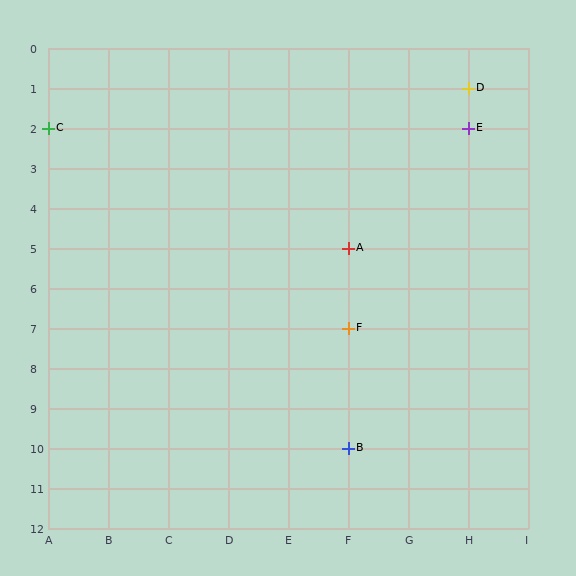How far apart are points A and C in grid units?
Points A and C are 5 columns and 3 rows apart (about 5.8 grid units diagonally).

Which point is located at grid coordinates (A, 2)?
Point C is at (A, 2).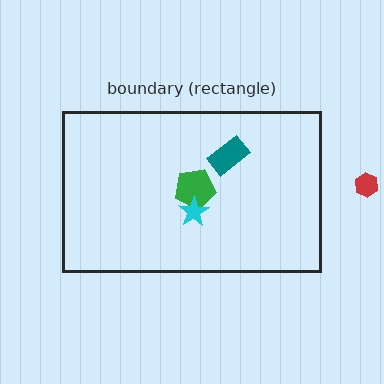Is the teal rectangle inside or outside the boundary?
Inside.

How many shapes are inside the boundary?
3 inside, 1 outside.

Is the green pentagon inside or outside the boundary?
Inside.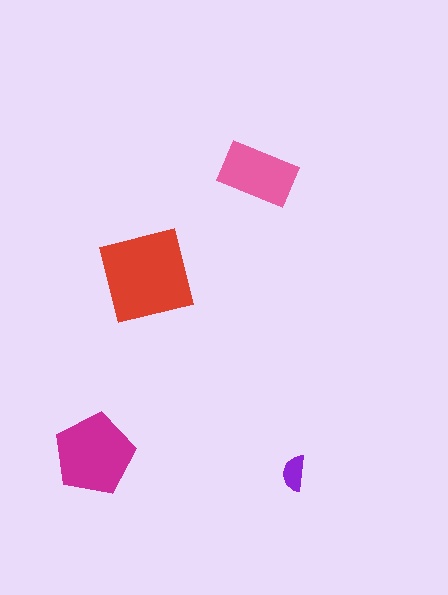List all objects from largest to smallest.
The red square, the magenta pentagon, the pink rectangle, the purple semicircle.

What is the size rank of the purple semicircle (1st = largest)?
4th.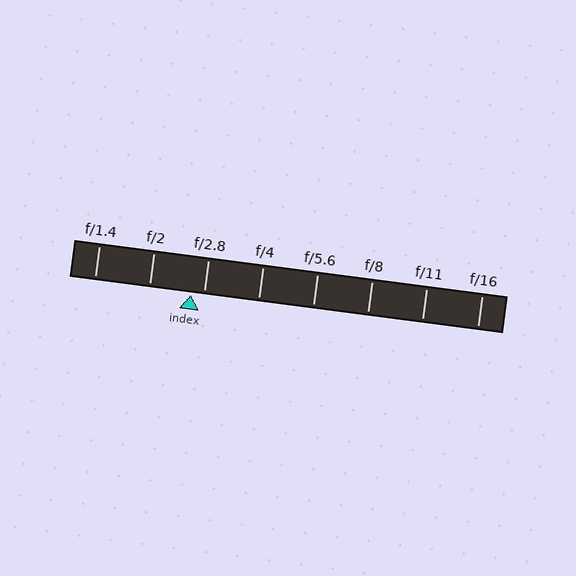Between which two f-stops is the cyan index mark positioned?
The index mark is between f/2 and f/2.8.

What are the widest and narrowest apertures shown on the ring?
The widest aperture shown is f/1.4 and the narrowest is f/16.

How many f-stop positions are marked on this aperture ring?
There are 8 f-stop positions marked.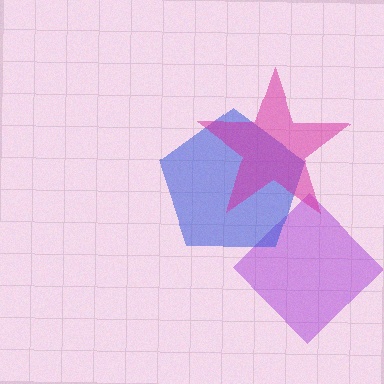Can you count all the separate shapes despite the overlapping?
Yes, there are 3 separate shapes.